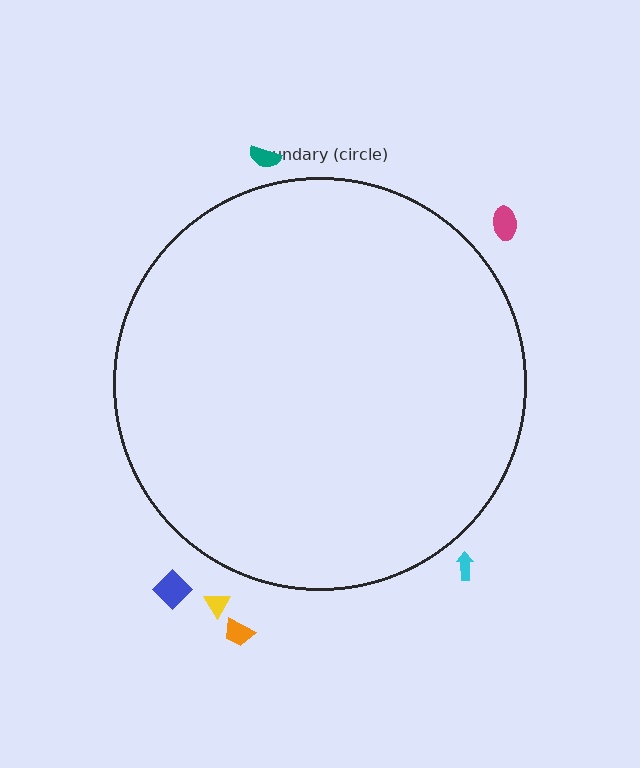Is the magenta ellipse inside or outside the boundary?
Outside.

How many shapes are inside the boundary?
0 inside, 6 outside.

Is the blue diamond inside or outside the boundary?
Outside.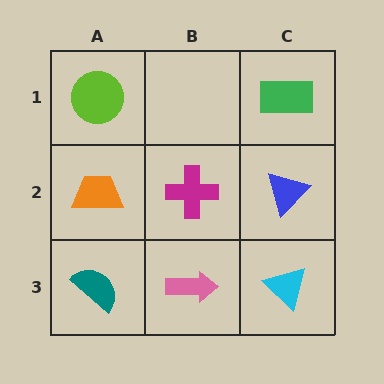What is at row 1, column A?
A lime circle.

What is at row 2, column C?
A blue triangle.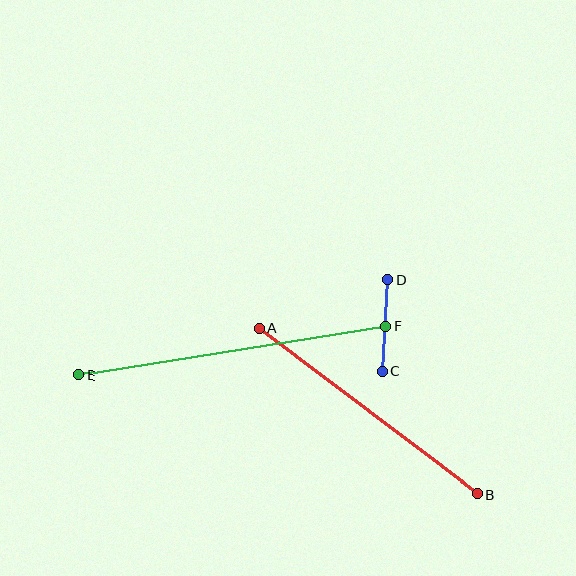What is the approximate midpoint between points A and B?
The midpoint is at approximately (369, 411) pixels.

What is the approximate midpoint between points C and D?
The midpoint is at approximately (385, 326) pixels.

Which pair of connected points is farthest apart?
Points E and F are farthest apart.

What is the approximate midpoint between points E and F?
The midpoint is at approximately (232, 351) pixels.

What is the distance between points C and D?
The distance is approximately 92 pixels.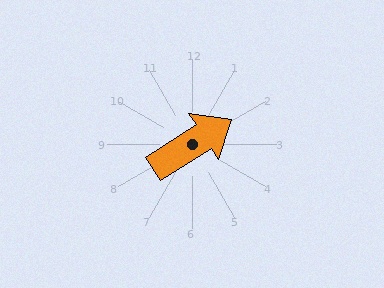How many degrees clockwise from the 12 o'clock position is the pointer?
Approximately 58 degrees.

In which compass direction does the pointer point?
Northeast.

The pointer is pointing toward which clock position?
Roughly 2 o'clock.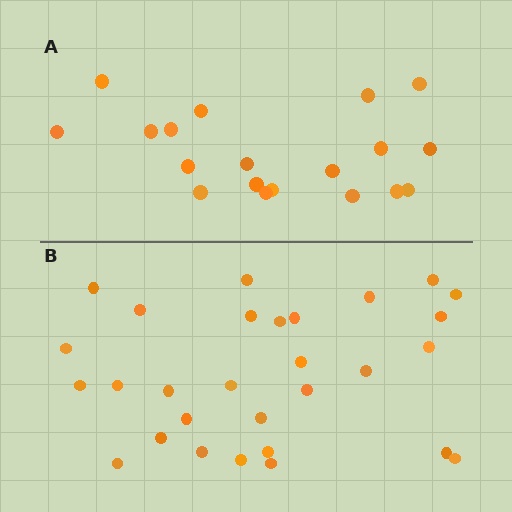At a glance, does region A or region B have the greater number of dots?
Region B (the bottom region) has more dots.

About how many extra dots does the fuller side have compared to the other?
Region B has roughly 10 or so more dots than region A.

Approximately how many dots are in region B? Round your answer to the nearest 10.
About 30 dots. (The exact count is 29, which rounds to 30.)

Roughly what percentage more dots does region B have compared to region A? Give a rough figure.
About 55% more.